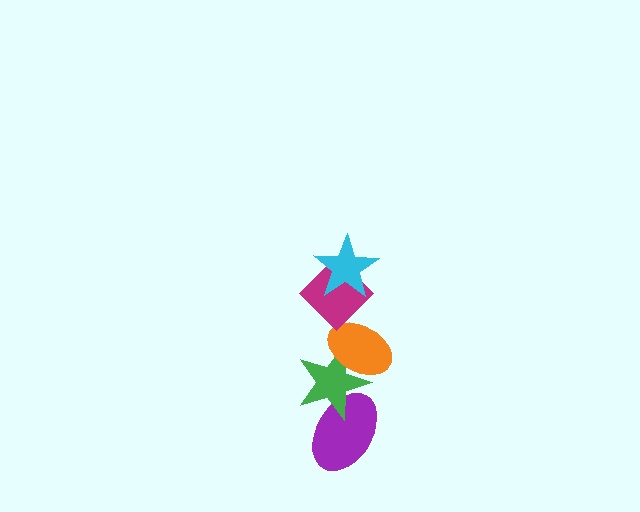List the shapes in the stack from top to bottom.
From top to bottom: the cyan star, the magenta diamond, the orange ellipse, the green star, the purple ellipse.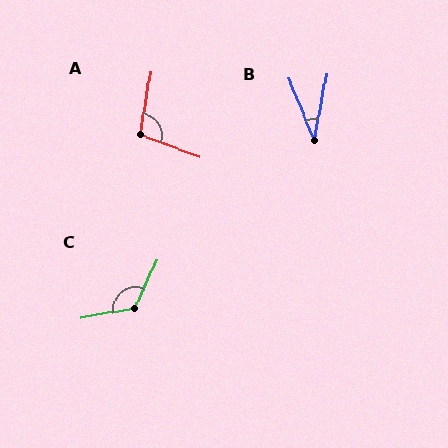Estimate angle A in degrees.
Approximately 100 degrees.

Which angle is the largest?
C, at approximately 123 degrees.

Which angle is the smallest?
B, at approximately 33 degrees.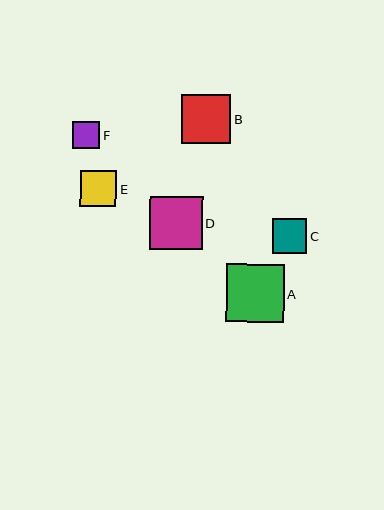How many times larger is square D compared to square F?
Square D is approximately 2.0 times the size of square F.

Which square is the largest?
Square A is the largest with a size of approximately 58 pixels.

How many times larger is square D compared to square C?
Square D is approximately 1.5 times the size of square C.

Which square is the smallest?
Square F is the smallest with a size of approximately 27 pixels.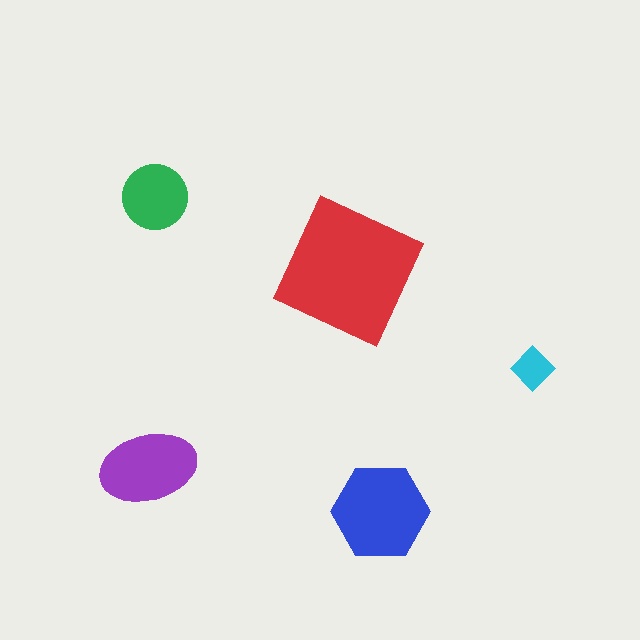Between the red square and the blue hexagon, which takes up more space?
The red square.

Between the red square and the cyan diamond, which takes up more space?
The red square.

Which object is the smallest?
The cyan diamond.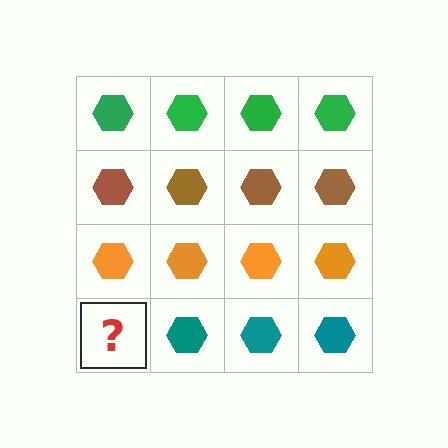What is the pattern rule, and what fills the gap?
The rule is that each row has a consistent color. The gap should be filled with a teal hexagon.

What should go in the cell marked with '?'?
The missing cell should contain a teal hexagon.